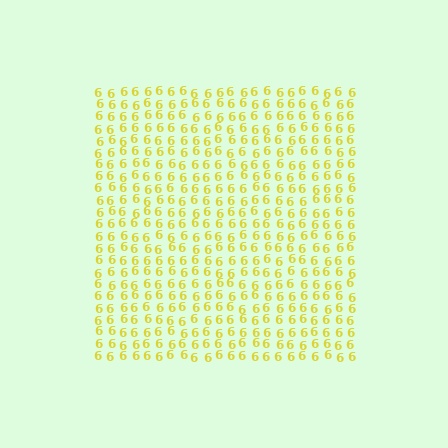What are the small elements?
The small elements are digit 6's.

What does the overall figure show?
The overall figure shows a square.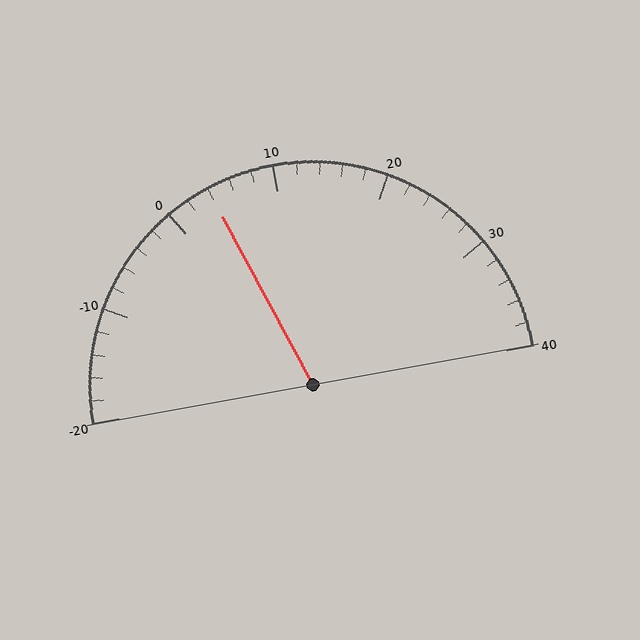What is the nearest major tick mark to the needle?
The nearest major tick mark is 0.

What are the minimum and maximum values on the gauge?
The gauge ranges from -20 to 40.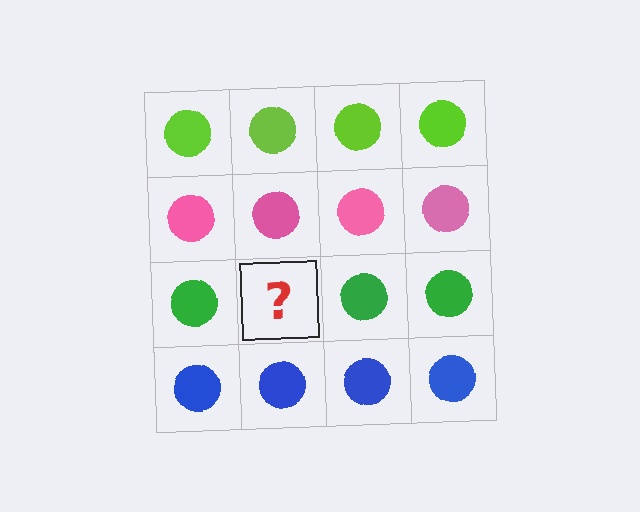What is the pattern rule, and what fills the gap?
The rule is that each row has a consistent color. The gap should be filled with a green circle.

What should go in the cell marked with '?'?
The missing cell should contain a green circle.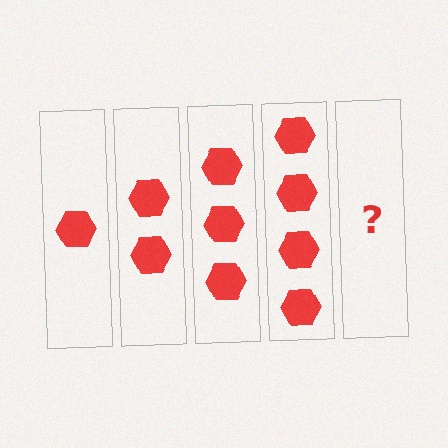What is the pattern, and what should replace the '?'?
The pattern is that each step adds one more hexagon. The '?' should be 5 hexagons.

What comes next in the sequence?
The next element should be 5 hexagons.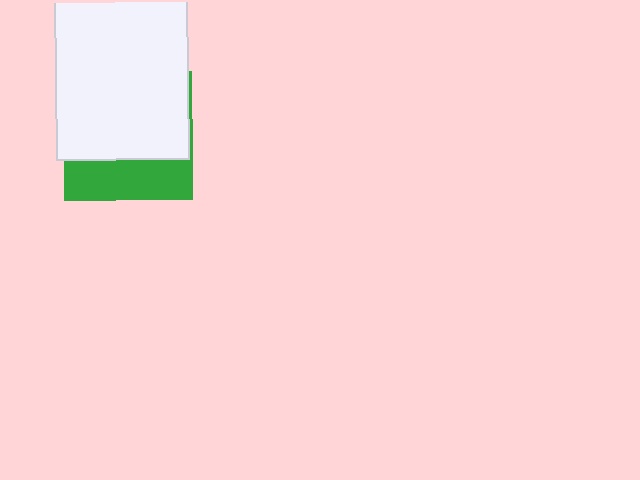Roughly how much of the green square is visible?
A small part of it is visible (roughly 32%).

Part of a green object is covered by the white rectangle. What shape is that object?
It is a square.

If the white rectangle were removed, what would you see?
You would see the complete green square.